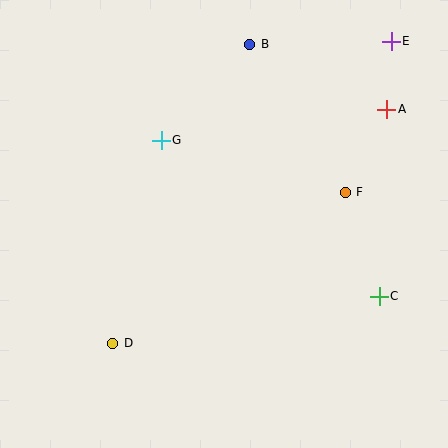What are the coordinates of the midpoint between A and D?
The midpoint between A and D is at (250, 226).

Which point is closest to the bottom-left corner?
Point D is closest to the bottom-left corner.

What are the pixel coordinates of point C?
Point C is at (379, 296).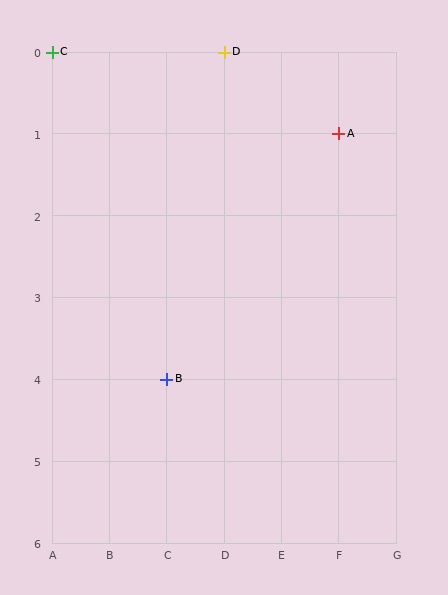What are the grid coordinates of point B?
Point B is at grid coordinates (C, 4).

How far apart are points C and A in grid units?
Points C and A are 5 columns and 1 row apart (about 5.1 grid units diagonally).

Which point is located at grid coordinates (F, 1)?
Point A is at (F, 1).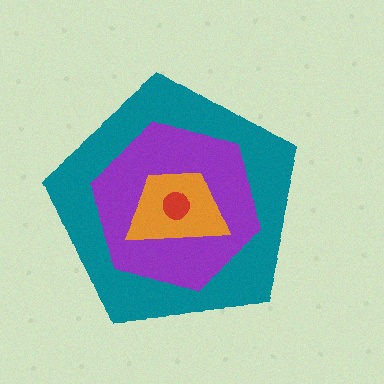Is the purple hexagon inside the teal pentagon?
Yes.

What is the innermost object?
The red circle.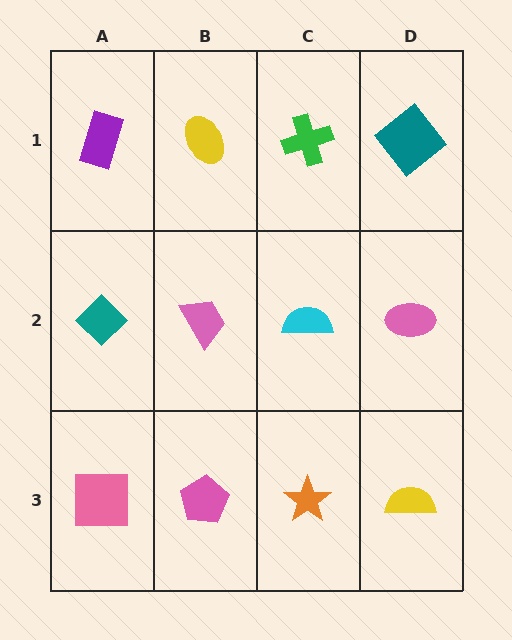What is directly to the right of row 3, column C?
A yellow semicircle.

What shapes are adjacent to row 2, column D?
A teal diamond (row 1, column D), a yellow semicircle (row 3, column D), a cyan semicircle (row 2, column C).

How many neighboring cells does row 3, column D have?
2.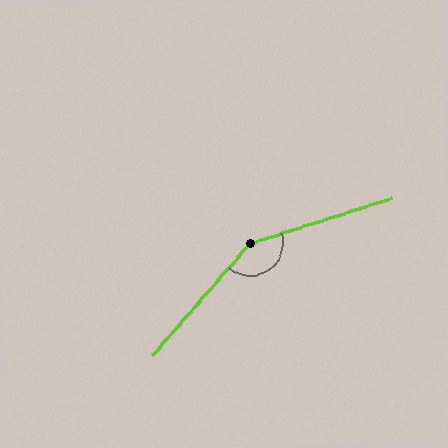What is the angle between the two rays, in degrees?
Approximately 149 degrees.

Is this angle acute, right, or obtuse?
It is obtuse.